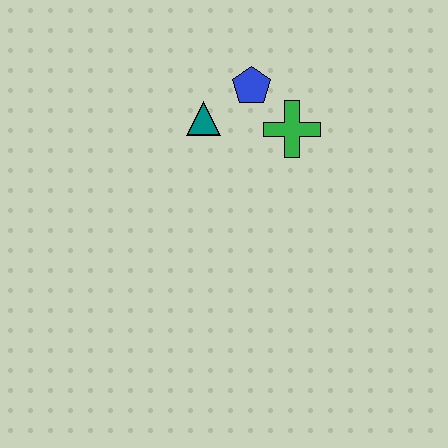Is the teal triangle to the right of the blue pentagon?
No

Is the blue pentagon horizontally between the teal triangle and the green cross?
Yes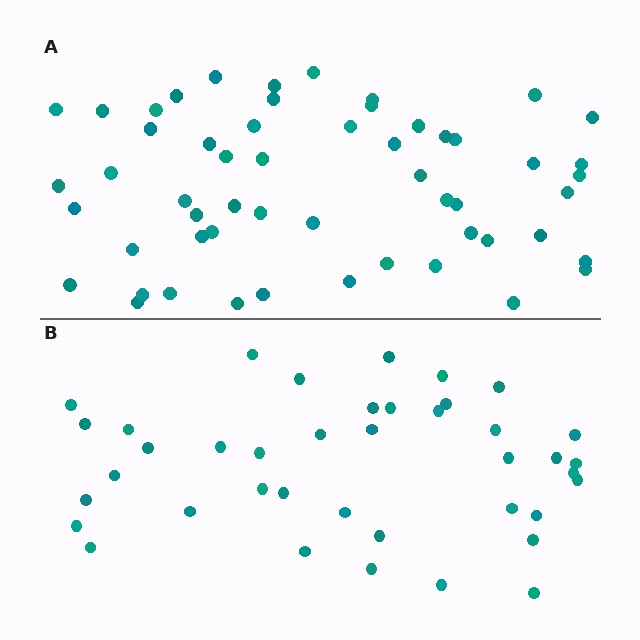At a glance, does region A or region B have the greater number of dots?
Region A (the top region) has more dots.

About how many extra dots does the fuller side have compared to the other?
Region A has approximately 15 more dots than region B.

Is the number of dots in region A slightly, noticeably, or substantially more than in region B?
Region A has noticeably more, but not dramatically so. The ratio is roughly 1.4 to 1.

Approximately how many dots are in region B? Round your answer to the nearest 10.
About 40 dots.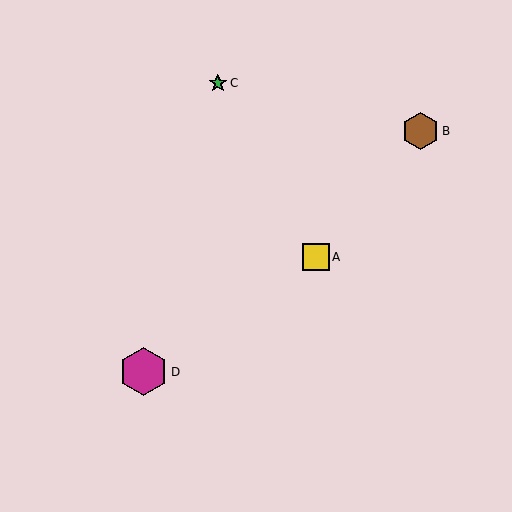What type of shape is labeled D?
Shape D is a magenta hexagon.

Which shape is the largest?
The magenta hexagon (labeled D) is the largest.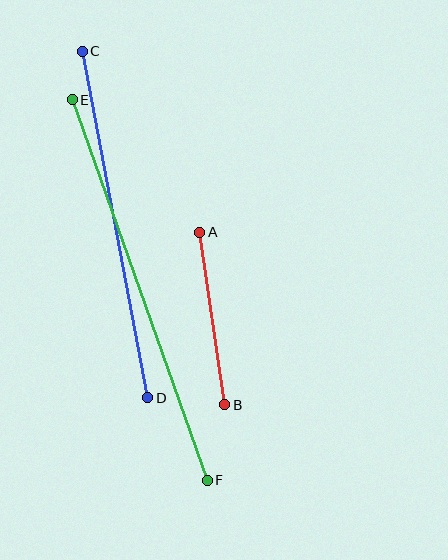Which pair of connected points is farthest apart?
Points E and F are farthest apart.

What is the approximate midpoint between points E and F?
The midpoint is at approximately (140, 290) pixels.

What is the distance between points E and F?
The distance is approximately 404 pixels.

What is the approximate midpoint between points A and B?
The midpoint is at approximately (212, 318) pixels.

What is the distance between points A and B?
The distance is approximately 175 pixels.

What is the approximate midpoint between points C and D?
The midpoint is at approximately (115, 225) pixels.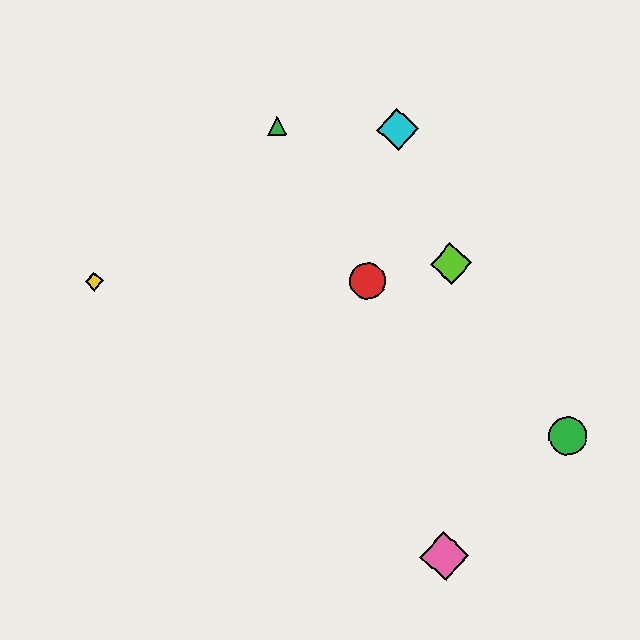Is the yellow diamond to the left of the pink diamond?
Yes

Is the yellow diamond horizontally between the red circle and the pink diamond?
No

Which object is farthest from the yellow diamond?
The green circle is farthest from the yellow diamond.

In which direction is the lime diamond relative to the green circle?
The lime diamond is above the green circle.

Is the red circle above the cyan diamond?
No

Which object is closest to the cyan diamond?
The green triangle is closest to the cyan diamond.